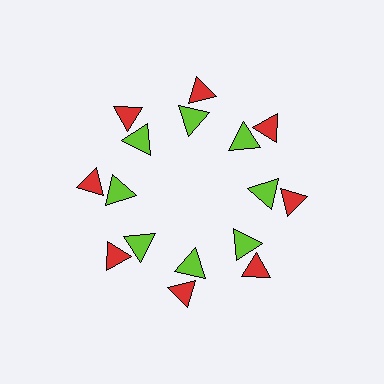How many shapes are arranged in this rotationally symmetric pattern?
There are 16 shapes, arranged in 8 groups of 2.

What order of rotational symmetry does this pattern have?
This pattern has 8-fold rotational symmetry.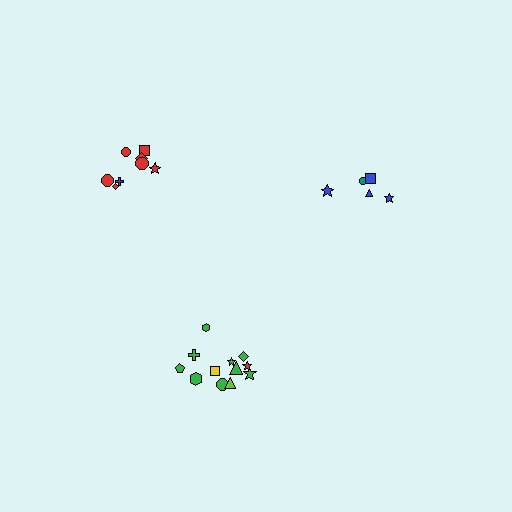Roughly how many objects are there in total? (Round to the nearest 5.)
Roughly 25 objects in total.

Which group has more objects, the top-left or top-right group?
The top-left group.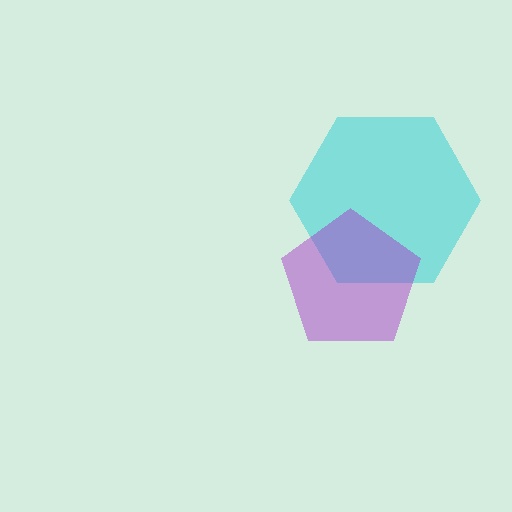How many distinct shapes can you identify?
There are 2 distinct shapes: a cyan hexagon, a purple pentagon.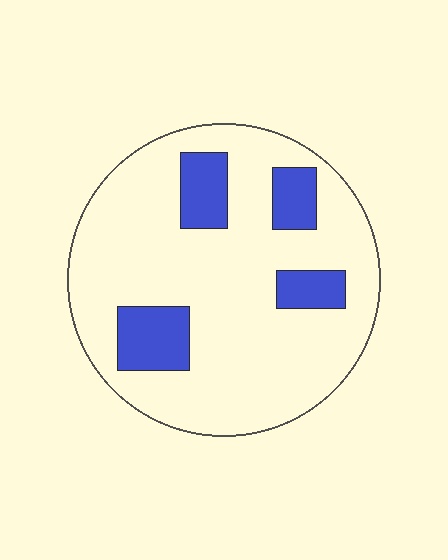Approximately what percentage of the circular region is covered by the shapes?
Approximately 20%.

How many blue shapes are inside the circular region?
4.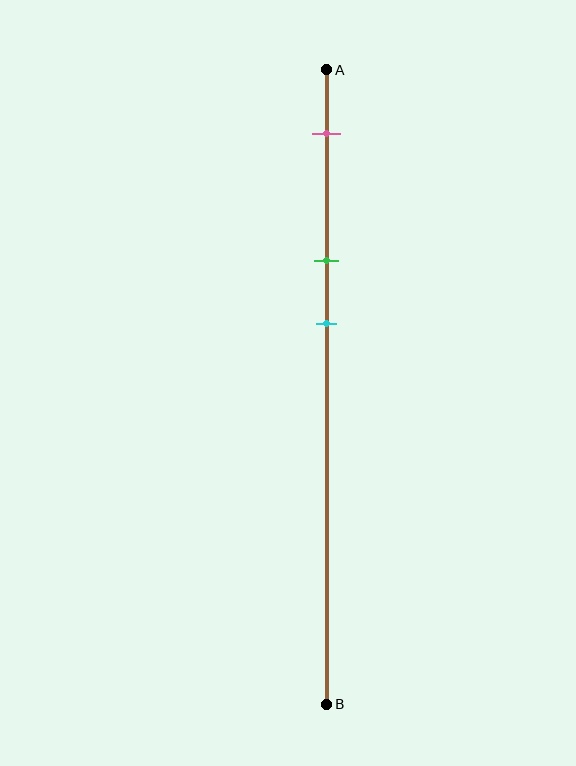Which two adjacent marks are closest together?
The green and cyan marks are the closest adjacent pair.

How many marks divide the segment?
There are 3 marks dividing the segment.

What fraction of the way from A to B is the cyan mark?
The cyan mark is approximately 40% (0.4) of the way from A to B.